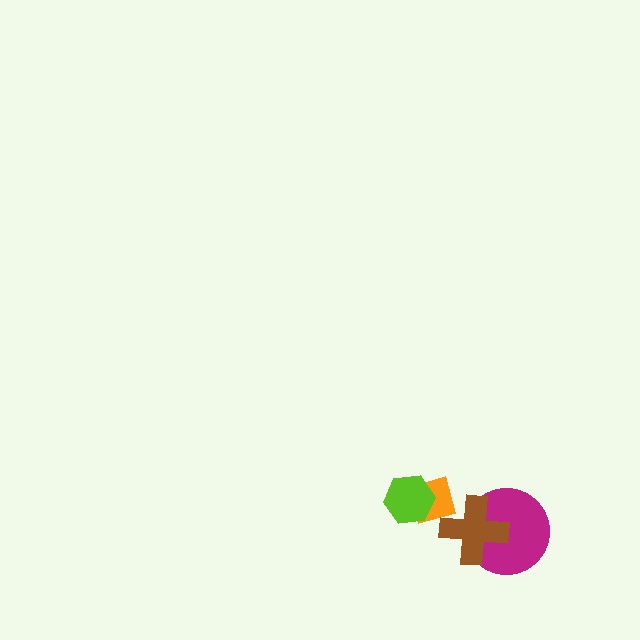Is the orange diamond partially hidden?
Yes, it is partially covered by another shape.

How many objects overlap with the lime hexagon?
1 object overlaps with the lime hexagon.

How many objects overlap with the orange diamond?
2 objects overlap with the orange diamond.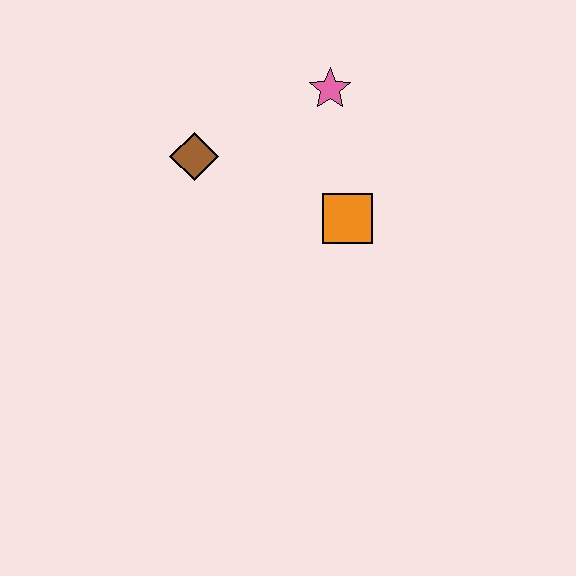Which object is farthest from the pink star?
The brown diamond is farthest from the pink star.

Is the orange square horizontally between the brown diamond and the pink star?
No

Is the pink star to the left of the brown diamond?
No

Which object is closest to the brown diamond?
The pink star is closest to the brown diamond.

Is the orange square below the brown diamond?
Yes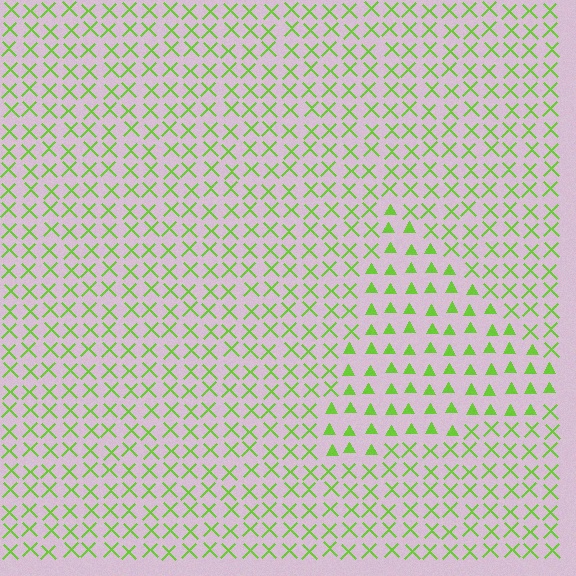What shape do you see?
I see a triangle.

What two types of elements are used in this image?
The image uses triangles inside the triangle region and X marks outside it.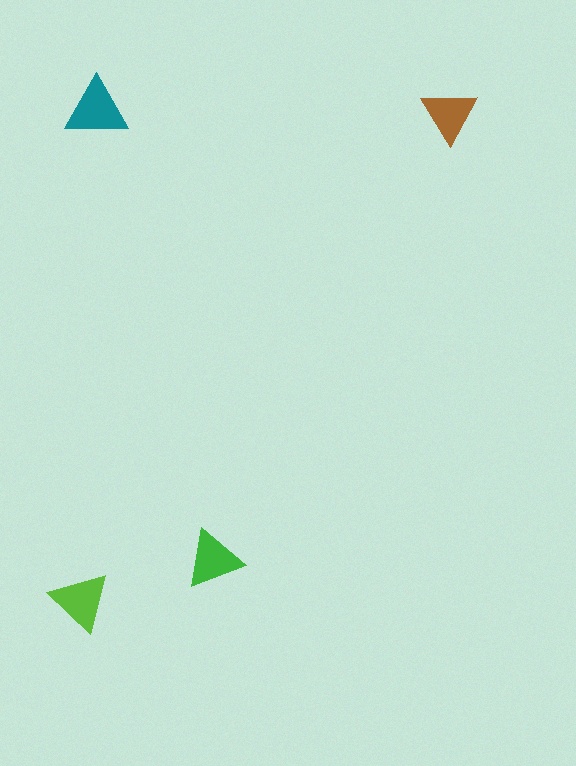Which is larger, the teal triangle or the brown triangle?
The teal one.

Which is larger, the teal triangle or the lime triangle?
The teal one.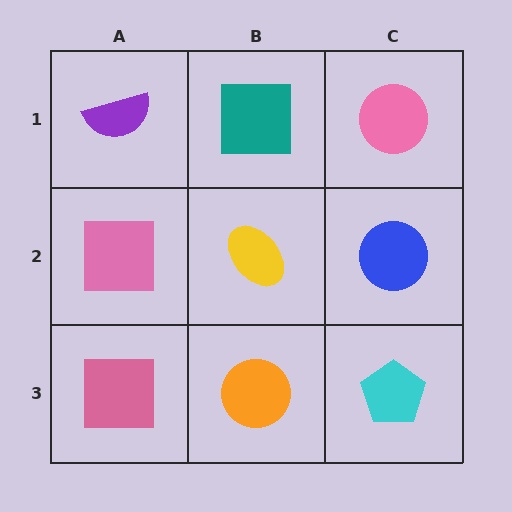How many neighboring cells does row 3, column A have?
2.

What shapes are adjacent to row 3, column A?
A pink square (row 2, column A), an orange circle (row 3, column B).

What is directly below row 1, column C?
A blue circle.